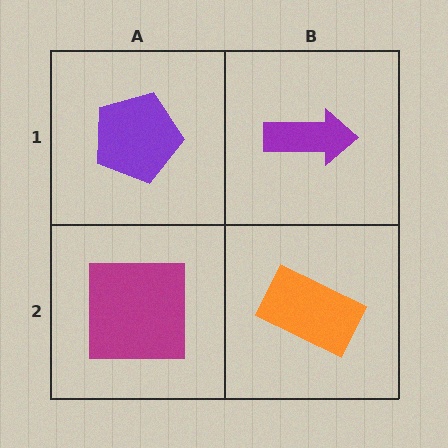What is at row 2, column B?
An orange rectangle.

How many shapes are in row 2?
2 shapes.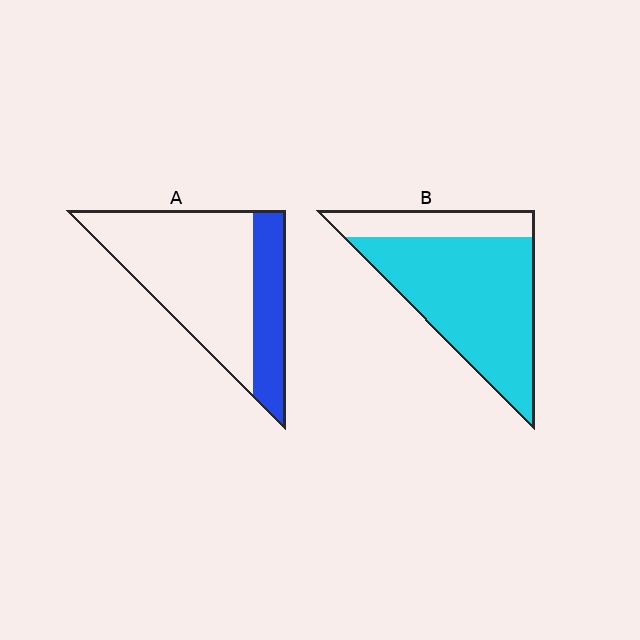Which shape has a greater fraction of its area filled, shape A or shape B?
Shape B.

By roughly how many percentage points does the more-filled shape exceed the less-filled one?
By roughly 50 percentage points (B over A).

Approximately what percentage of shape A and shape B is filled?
A is approximately 30% and B is approximately 75%.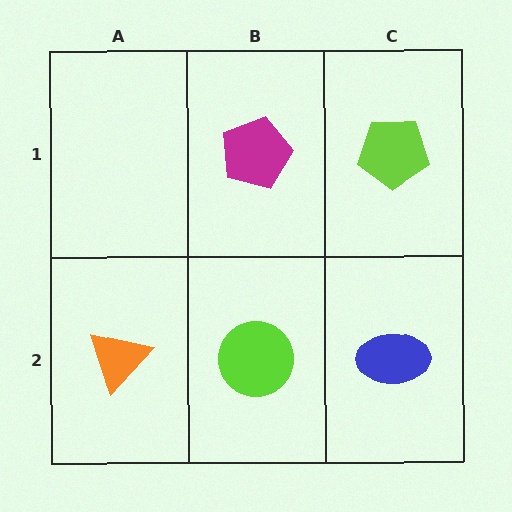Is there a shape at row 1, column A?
No, that cell is empty.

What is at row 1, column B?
A magenta pentagon.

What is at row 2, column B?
A lime circle.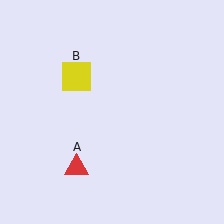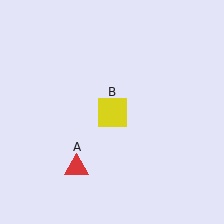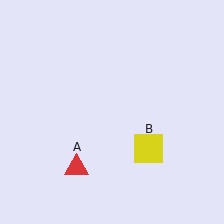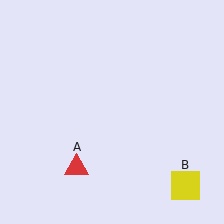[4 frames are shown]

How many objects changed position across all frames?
1 object changed position: yellow square (object B).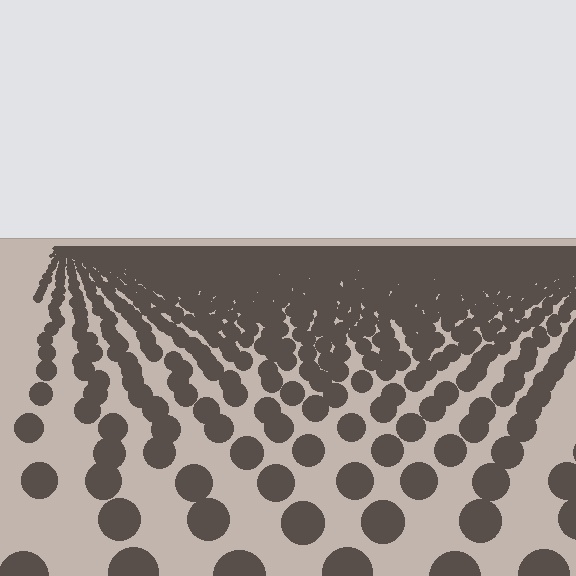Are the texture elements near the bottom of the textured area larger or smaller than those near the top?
Larger. Near the bottom, elements are closer to the viewer and appear at a bigger on-screen size.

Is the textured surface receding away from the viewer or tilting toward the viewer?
The surface is receding away from the viewer. Texture elements get smaller and denser toward the top.